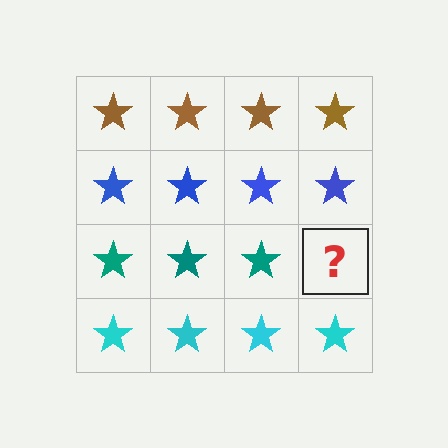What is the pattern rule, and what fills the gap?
The rule is that each row has a consistent color. The gap should be filled with a teal star.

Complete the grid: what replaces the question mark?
The question mark should be replaced with a teal star.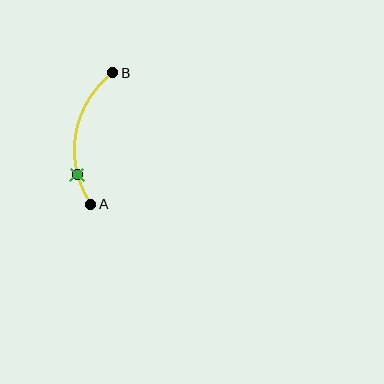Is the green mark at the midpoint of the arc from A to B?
No. The green mark lies on the arc but is closer to endpoint A. The arc midpoint would be at the point on the curve equidistant along the arc from both A and B.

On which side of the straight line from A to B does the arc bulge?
The arc bulges to the left of the straight line connecting A and B.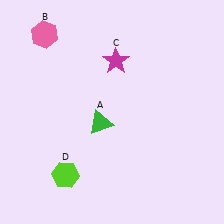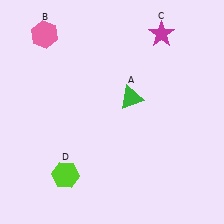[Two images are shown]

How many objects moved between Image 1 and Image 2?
2 objects moved between the two images.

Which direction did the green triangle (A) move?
The green triangle (A) moved right.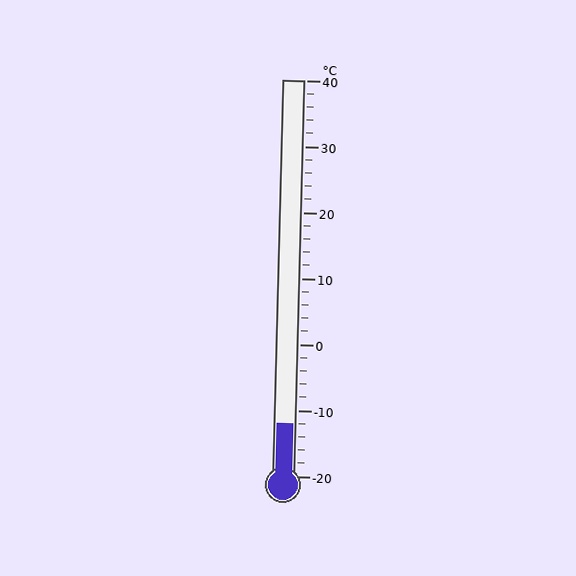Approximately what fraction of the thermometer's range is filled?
The thermometer is filled to approximately 15% of its range.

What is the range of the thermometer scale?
The thermometer scale ranges from -20°C to 40°C.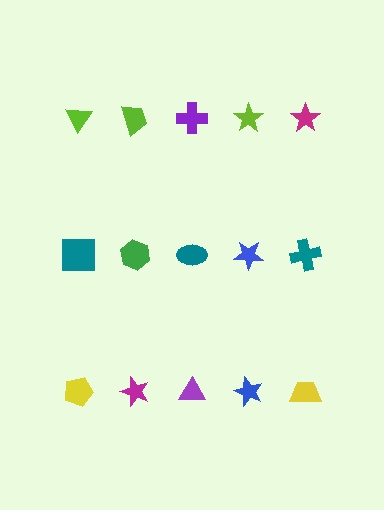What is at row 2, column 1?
A teal square.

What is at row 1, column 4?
A lime star.